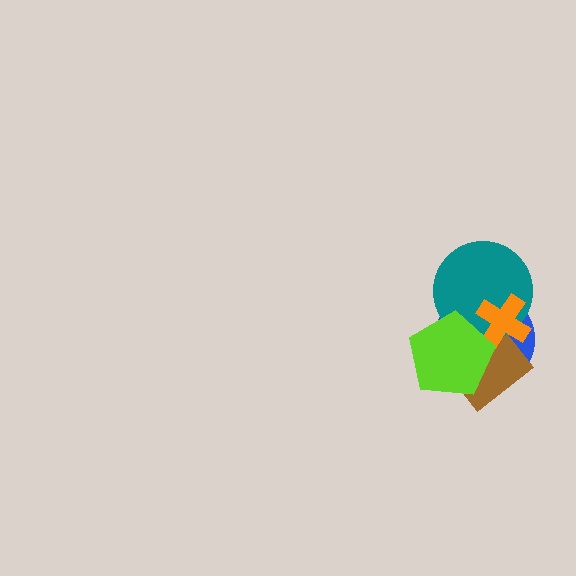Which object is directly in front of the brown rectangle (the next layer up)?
The orange cross is directly in front of the brown rectangle.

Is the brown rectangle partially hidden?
Yes, it is partially covered by another shape.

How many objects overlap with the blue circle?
4 objects overlap with the blue circle.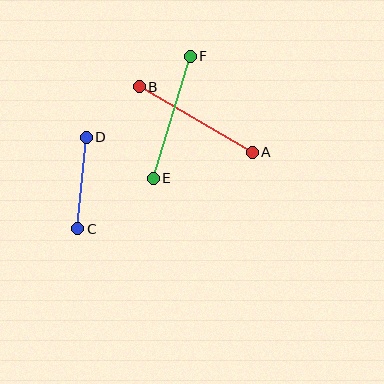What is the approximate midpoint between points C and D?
The midpoint is at approximately (82, 183) pixels.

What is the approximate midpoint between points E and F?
The midpoint is at approximately (172, 117) pixels.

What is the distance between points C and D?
The distance is approximately 92 pixels.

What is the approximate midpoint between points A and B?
The midpoint is at approximately (196, 120) pixels.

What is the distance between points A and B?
The distance is approximately 131 pixels.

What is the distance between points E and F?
The distance is approximately 127 pixels.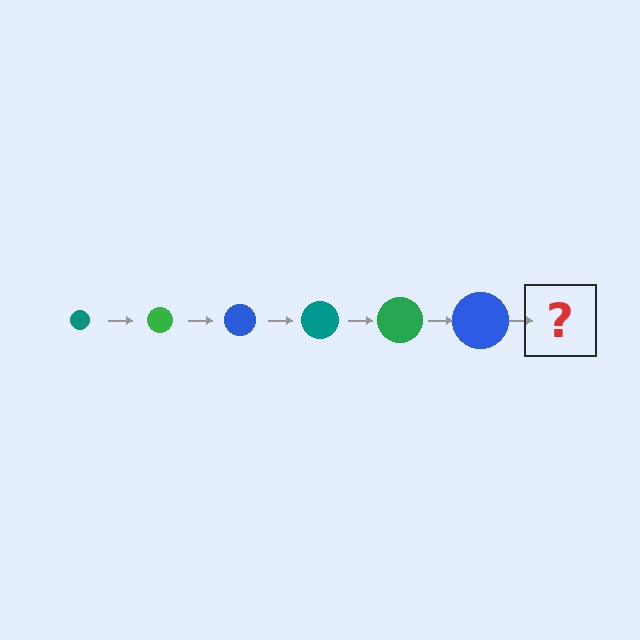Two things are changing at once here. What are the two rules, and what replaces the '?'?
The two rules are that the circle grows larger each step and the color cycles through teal, green, and blue. The '?' should be a teal circle, larger than the previous one.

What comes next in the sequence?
The next element should be a teal circle, larger than the previous one.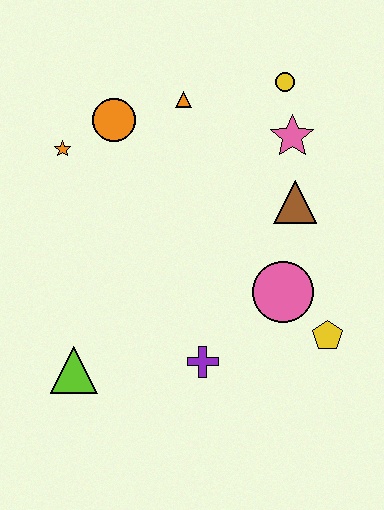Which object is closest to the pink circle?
The yellow pentagon is closest to the pink circle.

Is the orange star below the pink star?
Yes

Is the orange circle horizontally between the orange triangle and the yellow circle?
No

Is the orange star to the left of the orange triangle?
Yes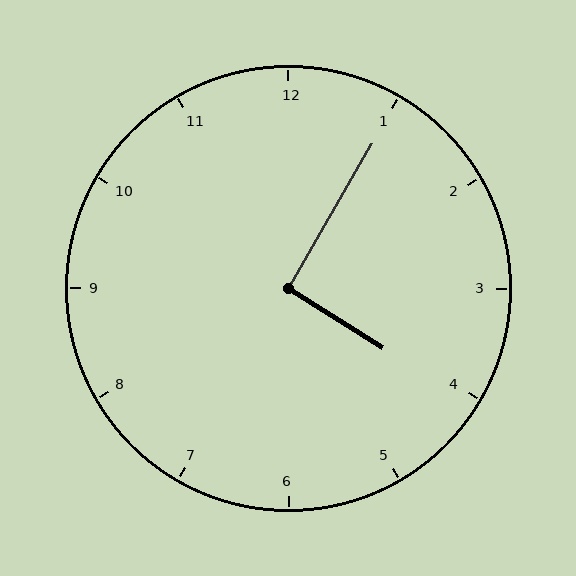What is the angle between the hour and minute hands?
Approximately 92 degrees.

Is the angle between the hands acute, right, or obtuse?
It is right.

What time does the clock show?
4:05.